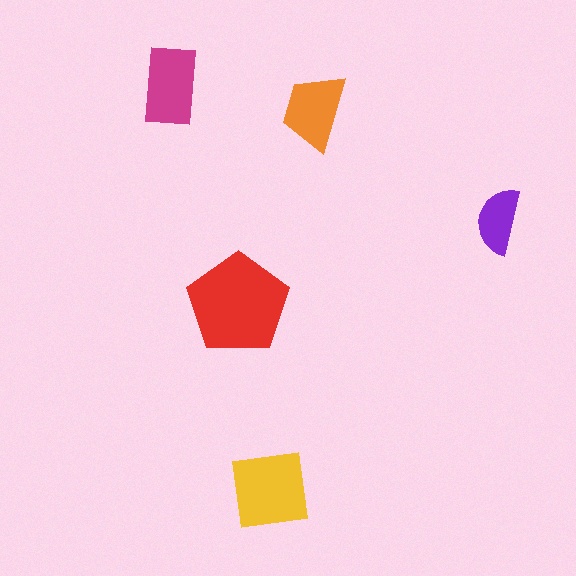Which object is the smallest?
The purple semicircle.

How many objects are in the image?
There are 5 objects in the image.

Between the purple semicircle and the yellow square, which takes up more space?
The yellow square.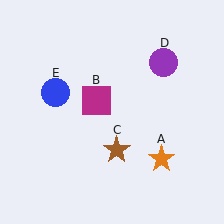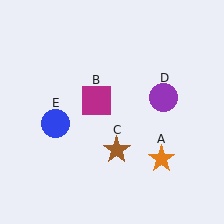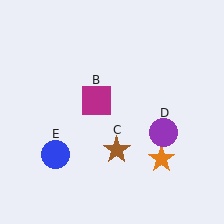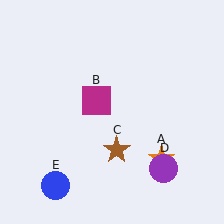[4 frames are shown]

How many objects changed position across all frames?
2 objects changed position: purple circle (object D), blue circle (object E).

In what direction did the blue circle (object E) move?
The blue circle (object E) moved down.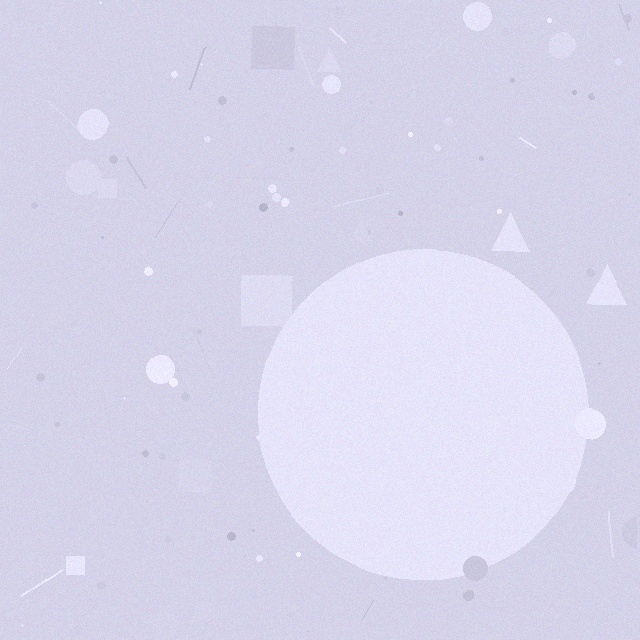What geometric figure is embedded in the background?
A circle is embedded in the background.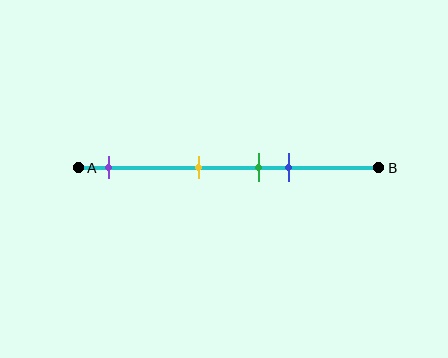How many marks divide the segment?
There are 4 marks dividing the segment.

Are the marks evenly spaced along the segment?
No, the marks are not evenly spaced.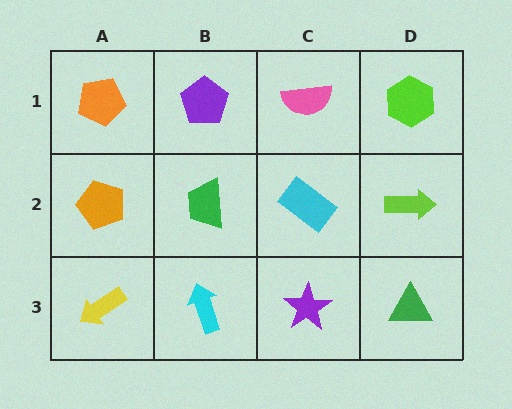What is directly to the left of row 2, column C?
A green trapezoid.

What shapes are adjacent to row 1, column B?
A green trapezoid (row 2, column B), an orange pentagon (row 1, column A), a pink semicircle (row 1, column C).